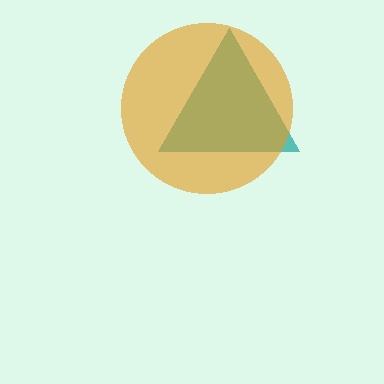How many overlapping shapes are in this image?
There are 2 overlapping shapes in the image.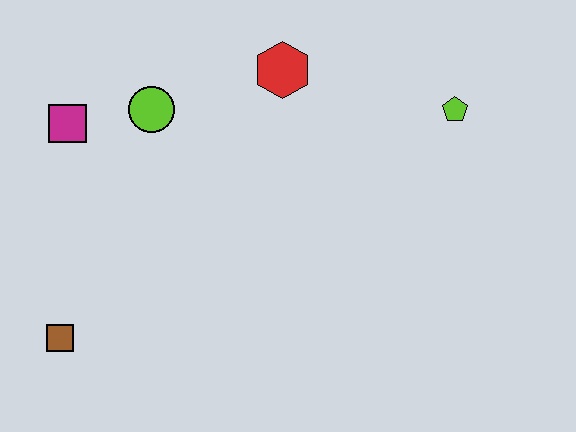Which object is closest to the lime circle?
The magenta square is closest to the lime circle.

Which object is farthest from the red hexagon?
The brown square is farthest from the red hexagon.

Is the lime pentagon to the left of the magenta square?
No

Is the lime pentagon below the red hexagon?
Yes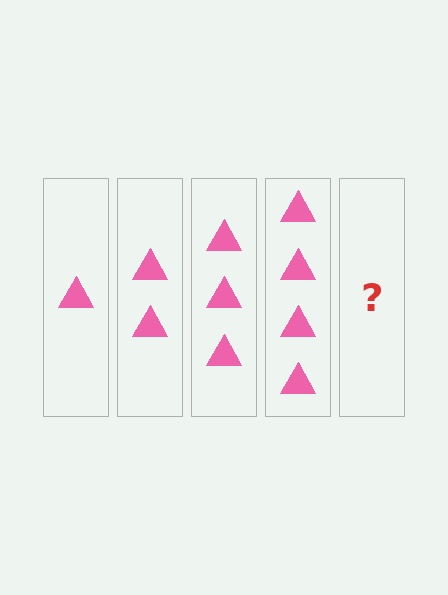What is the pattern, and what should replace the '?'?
The pattern is that each step adds one more triangle. The '?' should be 5 triangles.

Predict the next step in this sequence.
The next step is 5 triangles.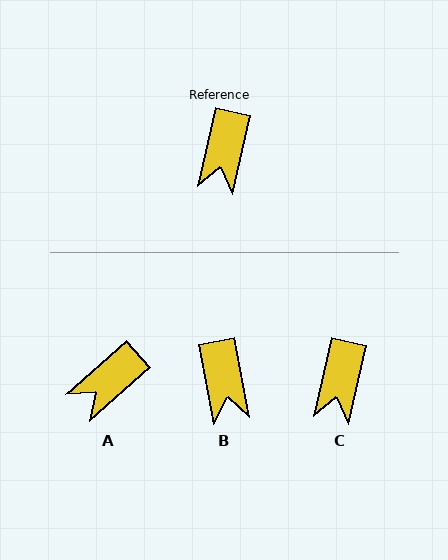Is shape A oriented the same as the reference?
No, it is off by about 35 degrees.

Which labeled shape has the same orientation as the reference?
C.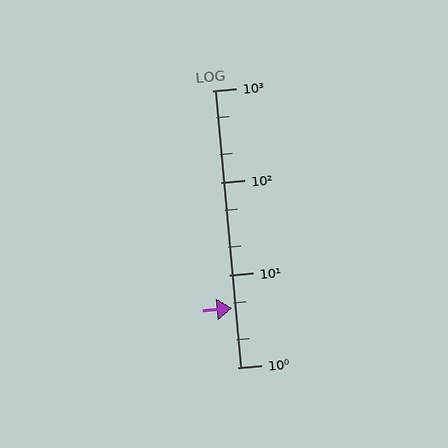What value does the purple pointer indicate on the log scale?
The pointer indicates approximately 4.4.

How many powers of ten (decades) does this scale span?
The scale spans 3 decades, from 1 to 1000.